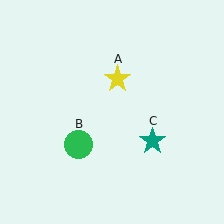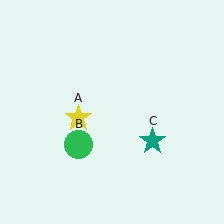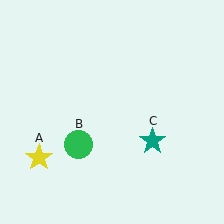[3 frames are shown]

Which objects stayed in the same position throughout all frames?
Green circle (object B) and teal star (object C) remained stationary.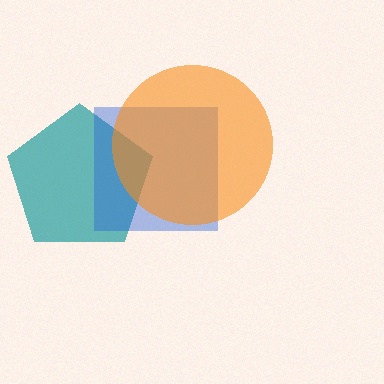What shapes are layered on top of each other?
The layered shapes are: a teal pentagon, a blue square, an orange circle.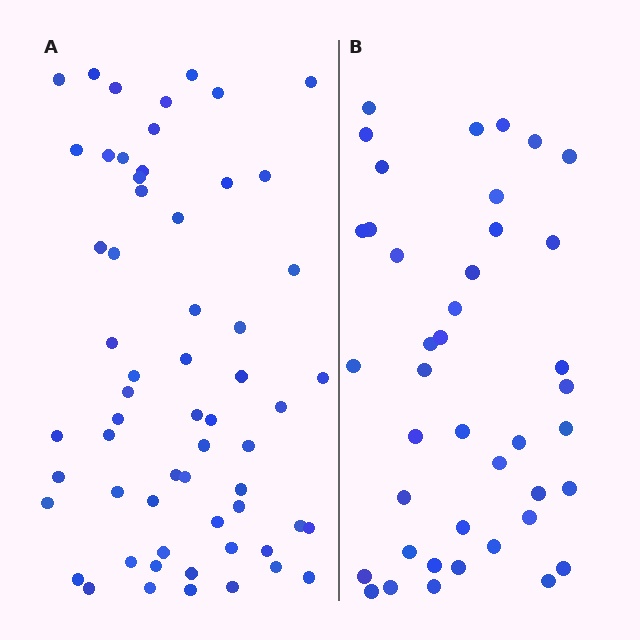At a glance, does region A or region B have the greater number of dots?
Region A (the left region) has more dots.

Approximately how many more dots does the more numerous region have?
Region A has approximately 20 more dots than region B.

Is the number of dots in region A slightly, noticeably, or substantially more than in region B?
Region A has substantially more. The ratio is roughly 1.5 to 1.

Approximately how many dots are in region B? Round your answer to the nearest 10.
About 40 dots. (The exact count is 41, which rounds to 40.)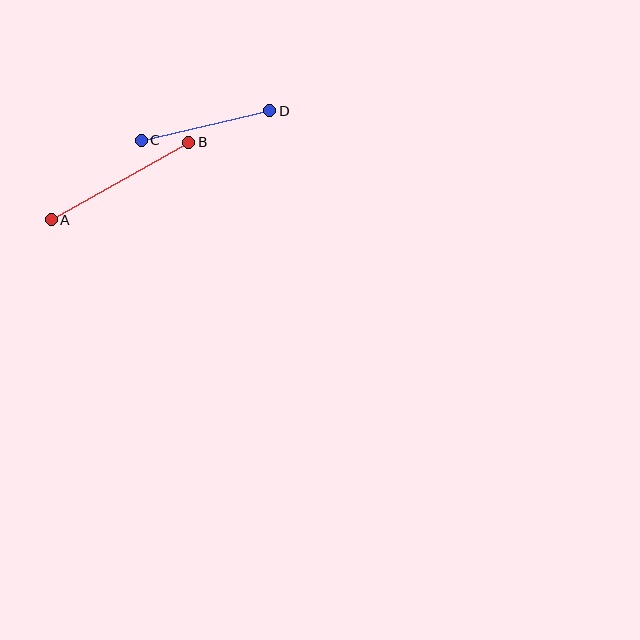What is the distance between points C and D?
The distance is approximately 132 pixels.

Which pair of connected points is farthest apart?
Points A and B are farthest apart.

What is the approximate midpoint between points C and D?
The midpoint is at approximately (206, 126) pixels.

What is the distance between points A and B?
The distance is approximately 158 pixels.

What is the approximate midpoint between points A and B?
The midpoint is at approximately (120, 181) pixels.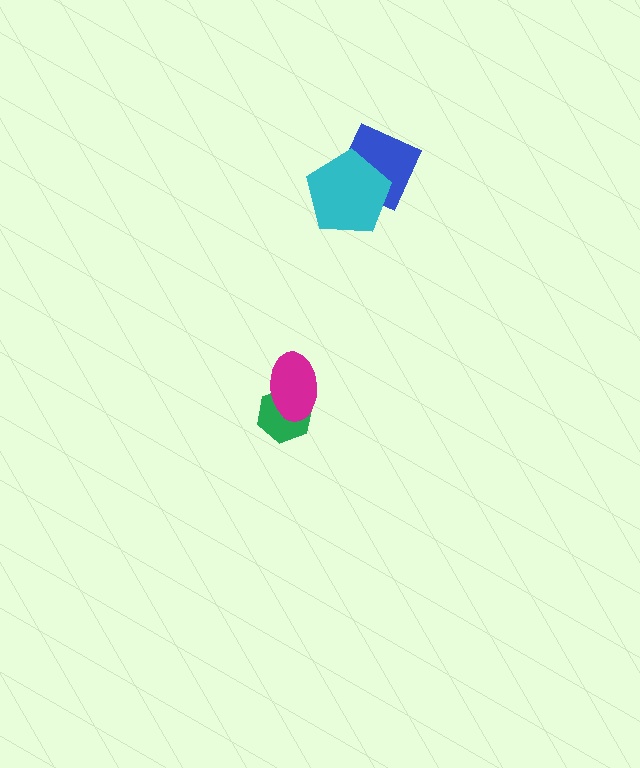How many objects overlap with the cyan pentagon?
1 object overlaps with the cyan pentagon.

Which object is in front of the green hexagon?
The magenta ellipse is in front of the green hexagon.